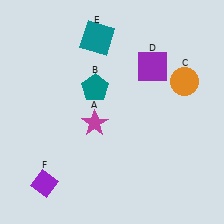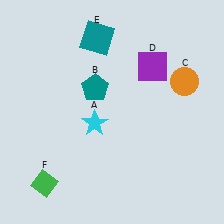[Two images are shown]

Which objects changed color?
A changed from magenta to cyan. F changed from purple to green.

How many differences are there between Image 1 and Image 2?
There are 2 differences between the two images.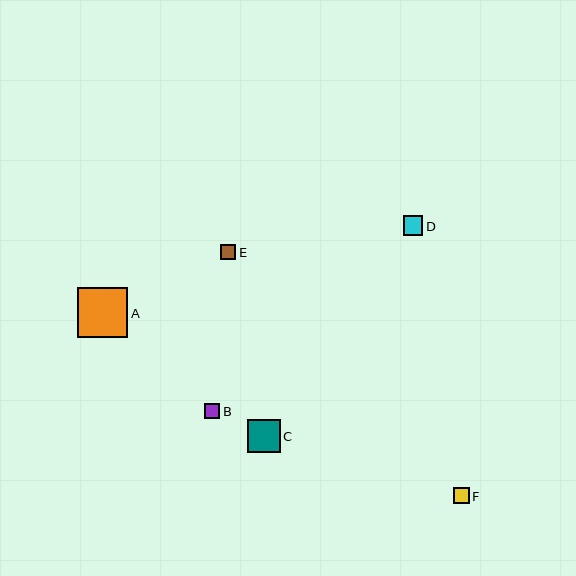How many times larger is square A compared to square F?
Square A is approximately 3.1 times the size of square F.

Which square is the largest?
Square A is the largest with a size of approximately 50 pixels.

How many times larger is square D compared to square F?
Square D is approximately 1.2 times the size of square F.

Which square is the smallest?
Square B is the smallest with a size of approximately 15 pixels.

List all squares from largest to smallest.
From largest to smallest: A, C, D, F, E, B.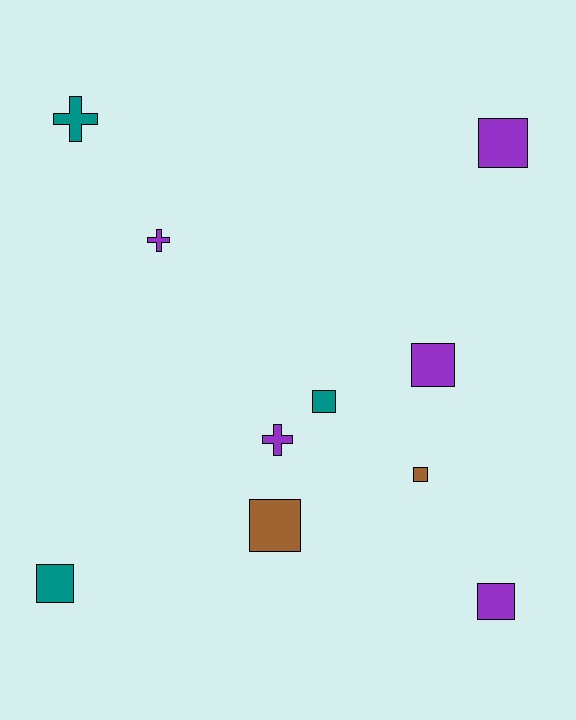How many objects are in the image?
There are 10 objects.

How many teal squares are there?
There are 2 teal squares.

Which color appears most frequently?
Purple, with 5 objects.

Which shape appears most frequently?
Square, with 7 objects.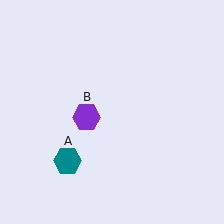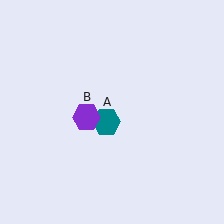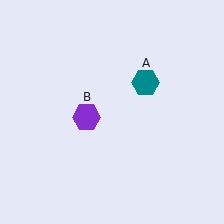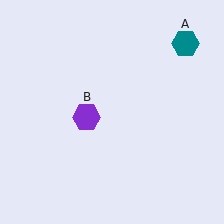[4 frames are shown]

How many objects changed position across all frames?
1 object changed position: teal hexagon (object A).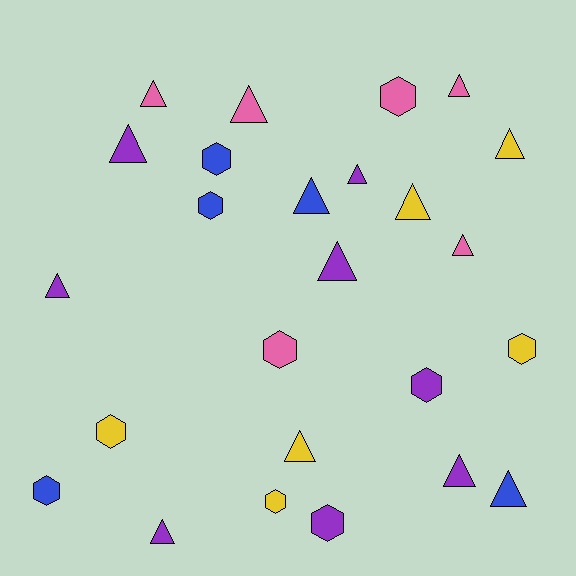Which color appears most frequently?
Purple, with 8 objects.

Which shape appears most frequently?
Triangle, with 15 objects.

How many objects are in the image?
There are 25 objects.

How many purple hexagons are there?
There are 2 purple hexagons.